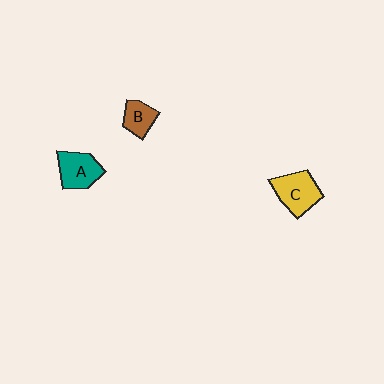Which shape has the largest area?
Shape C (yellow).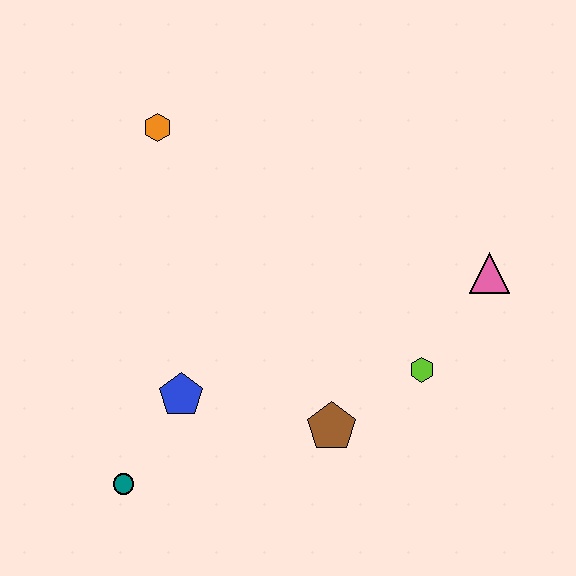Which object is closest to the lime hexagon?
The brown pentagon is closest to the lime hexagon.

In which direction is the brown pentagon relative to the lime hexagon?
The brown pentagon is to the left of the lime hexagon.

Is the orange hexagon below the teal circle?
No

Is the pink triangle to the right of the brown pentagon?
Yes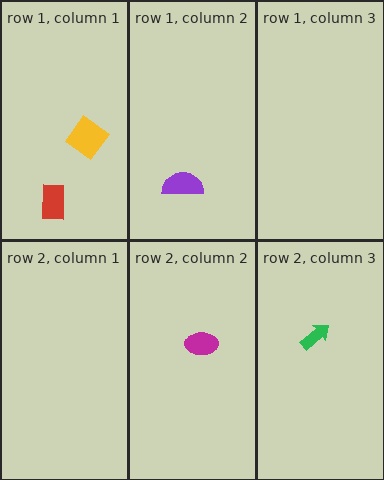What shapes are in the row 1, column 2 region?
The purple semicircle.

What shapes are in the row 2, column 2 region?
The magenta ellipse.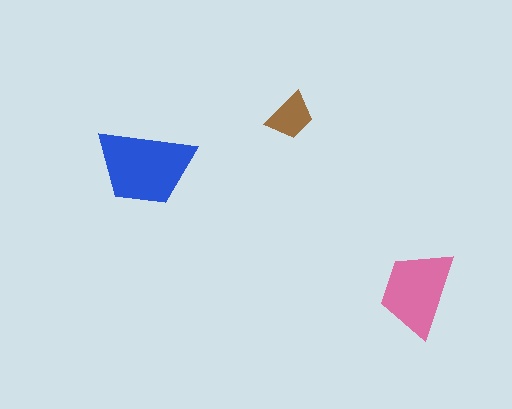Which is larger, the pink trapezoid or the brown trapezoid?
The pink one.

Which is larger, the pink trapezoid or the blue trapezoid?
The blue one.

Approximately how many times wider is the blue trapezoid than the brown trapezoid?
About 2 times wider.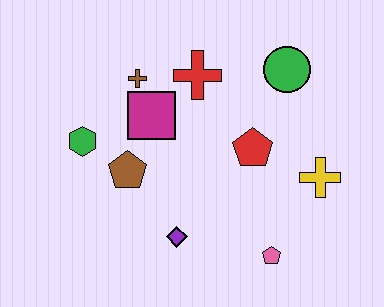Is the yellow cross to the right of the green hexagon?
Yes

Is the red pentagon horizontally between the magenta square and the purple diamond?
No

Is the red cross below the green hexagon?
No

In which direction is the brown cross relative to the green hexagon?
The brown cross is above the green hexagon.